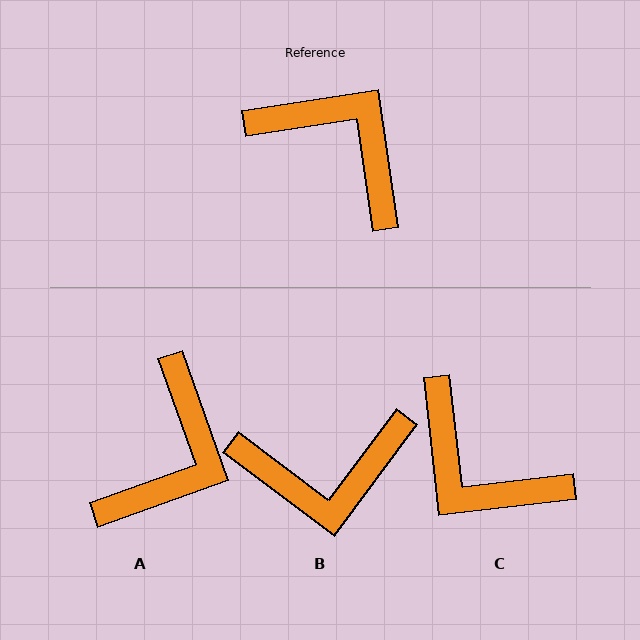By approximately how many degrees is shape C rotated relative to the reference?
Approximately 178 degrees counter-clockwise.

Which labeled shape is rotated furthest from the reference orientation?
C, about 178 degrees away.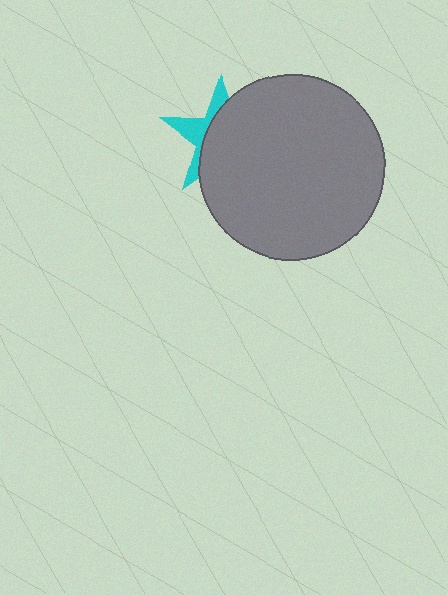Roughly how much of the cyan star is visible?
A small part of it is visible (roughly 33%).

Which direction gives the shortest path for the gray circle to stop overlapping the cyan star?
Moving right gives the shortest separation.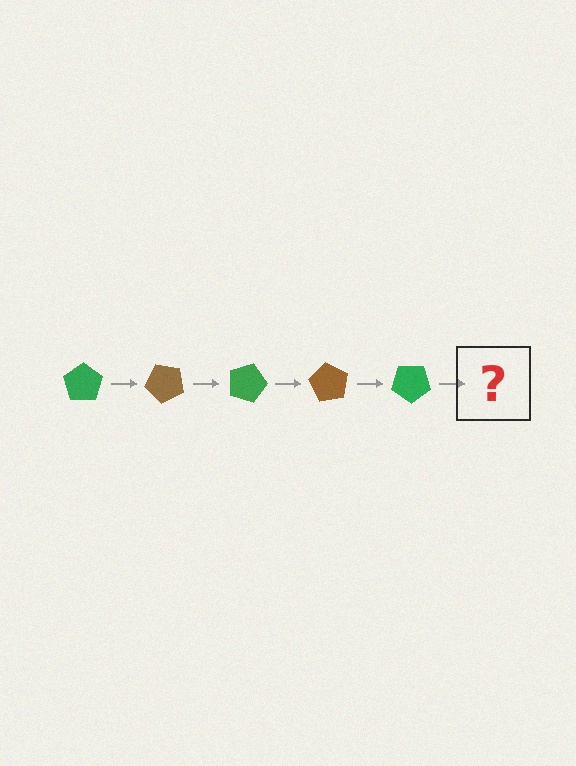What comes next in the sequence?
The next element should be a brown pentagon, rotated 225 degrees from the start.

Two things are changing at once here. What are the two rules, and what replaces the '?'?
The two rules are that it rotates 45 degrees each step and the color cycles through green and brown. The '?' should be a brown pentagon, rotated 225 degrees from the start.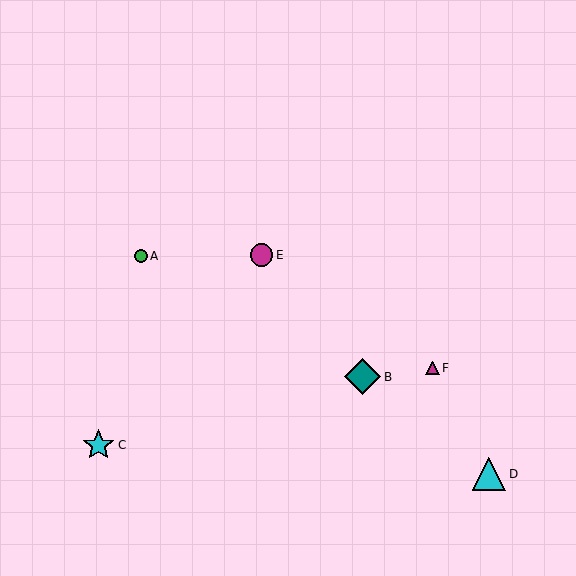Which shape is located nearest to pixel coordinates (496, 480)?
The cyan triangle (labeled D) at (489, 474) is nearest to that location.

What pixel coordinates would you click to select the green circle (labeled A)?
Click at (141, 256) to select the green circle A.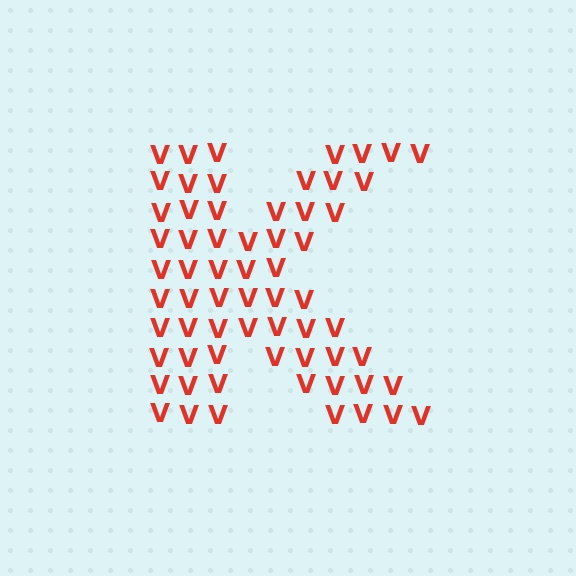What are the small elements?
The small elements are letter V's.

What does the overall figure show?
The overall figure shows the letter K.